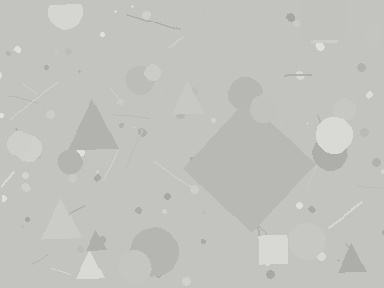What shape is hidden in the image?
A diamond is hidden in the image.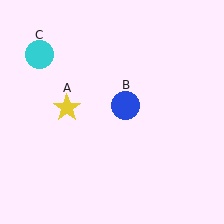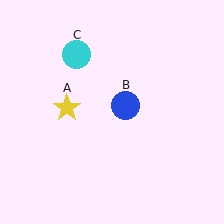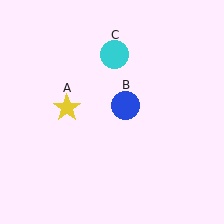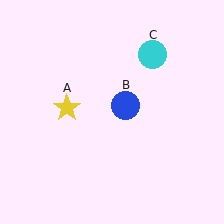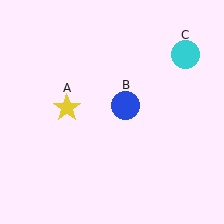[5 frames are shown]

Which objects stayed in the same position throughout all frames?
Yellow star (object A) and blue circle (object B) remained stationary.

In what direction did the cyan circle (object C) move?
The cyan circle (object C) moved right.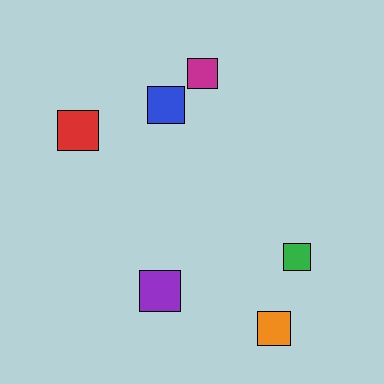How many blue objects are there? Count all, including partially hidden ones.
There is 1 blue object.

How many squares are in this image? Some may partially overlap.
There are 6 squares.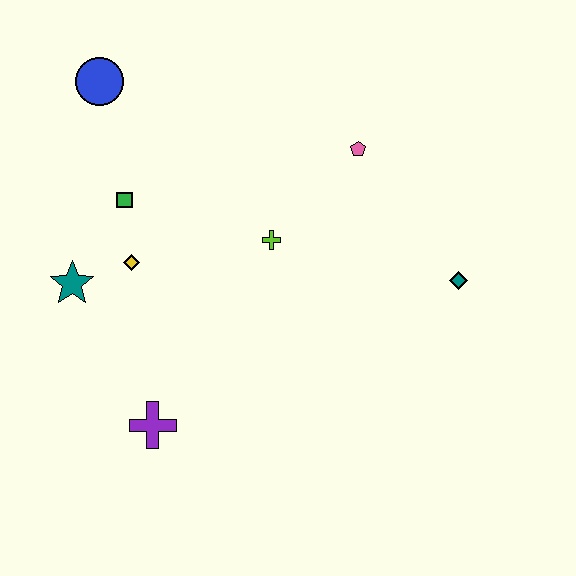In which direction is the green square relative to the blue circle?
The green square is below the blue circle.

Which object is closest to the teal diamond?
The pink pentagon is closest to the teal diamond.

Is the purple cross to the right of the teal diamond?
No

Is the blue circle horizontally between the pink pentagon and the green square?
No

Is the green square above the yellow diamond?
Yes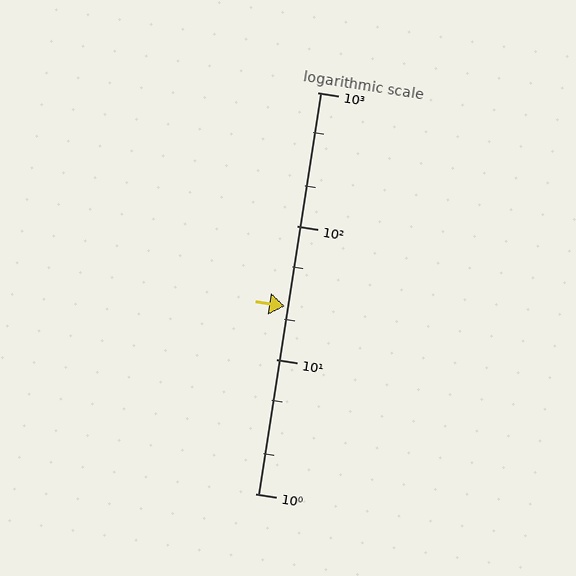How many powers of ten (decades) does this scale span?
The scale spans 3 decades, from 1 to 1000.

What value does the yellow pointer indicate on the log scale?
The pointer indicates approximately 25.